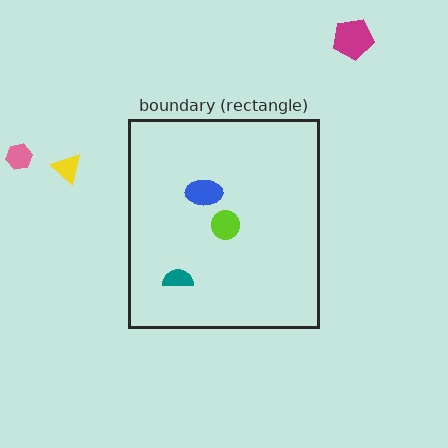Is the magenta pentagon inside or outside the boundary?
Outside.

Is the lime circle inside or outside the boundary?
Inside.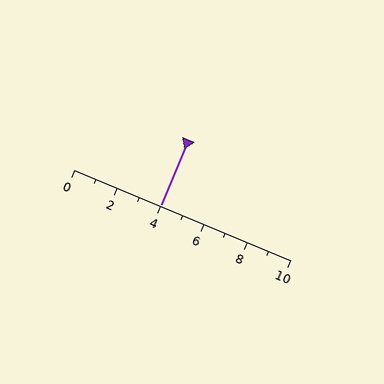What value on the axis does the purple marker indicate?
The marker indicates approximately 4.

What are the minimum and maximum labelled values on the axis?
The axis runs from 0 to 10.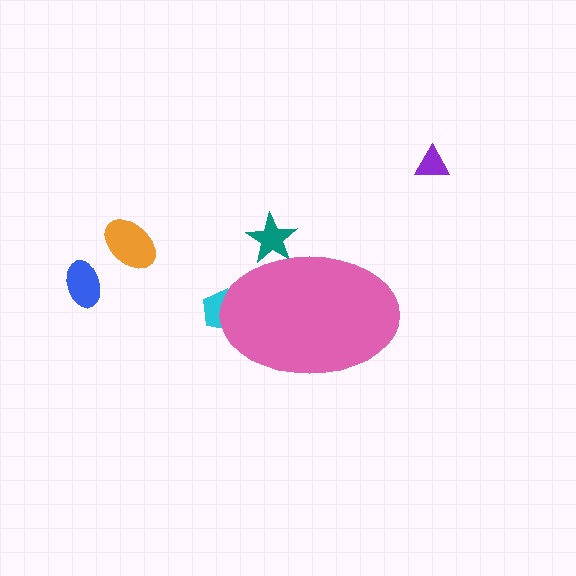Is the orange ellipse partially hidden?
No, the orange ellipse is fully visible.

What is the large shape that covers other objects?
A pink ellipse.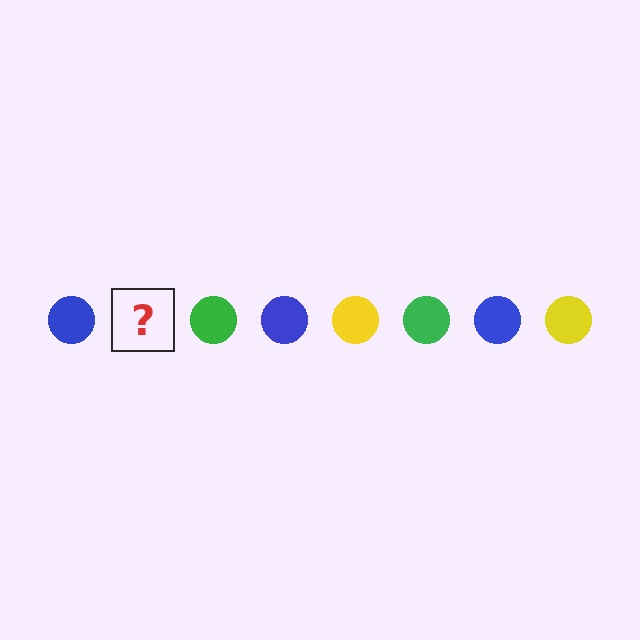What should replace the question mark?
The question mark should be replaced with a yellow circle.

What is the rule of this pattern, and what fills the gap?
The rule is that the pattern cycles through blue, yellow, green circles. The gap should be filled with a yellow circle.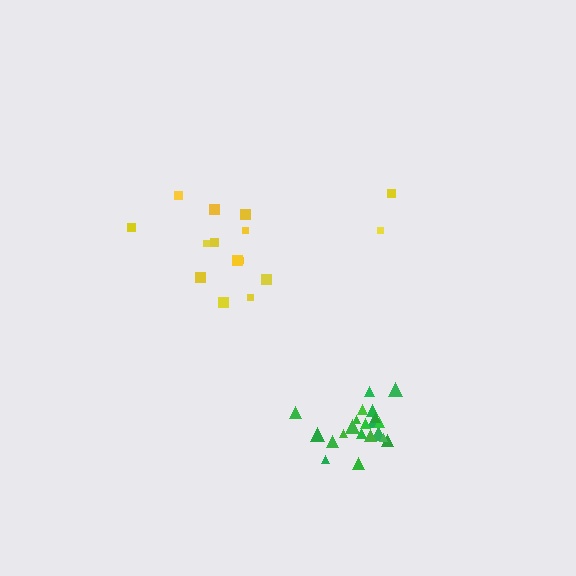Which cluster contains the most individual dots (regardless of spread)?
Green (21).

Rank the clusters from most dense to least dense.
green, yellow.